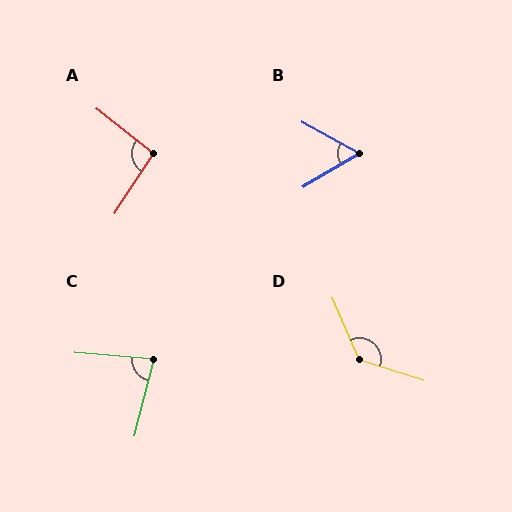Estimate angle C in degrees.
Approximately 81 degrees.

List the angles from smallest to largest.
B (59°), C (81°), A (95°), D (131°).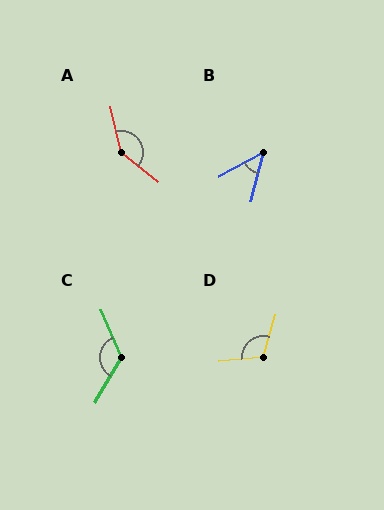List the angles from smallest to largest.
B (47°), D (112°), C (127°), A (141°).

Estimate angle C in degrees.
Approximately 127 degrees.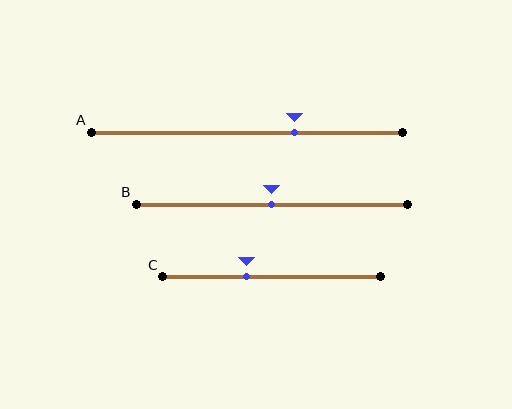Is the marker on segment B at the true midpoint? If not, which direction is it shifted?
Yes, the marker on segment B is at the true midpoint.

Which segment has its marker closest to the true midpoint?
Segment B has its marker closest to the true midpoint.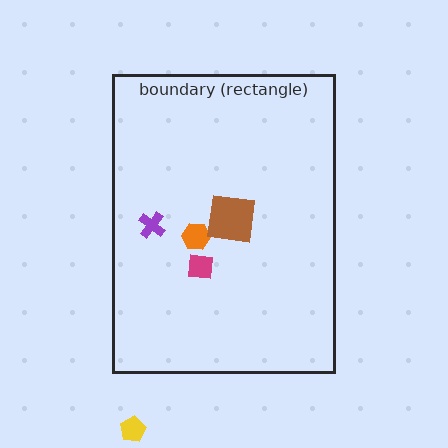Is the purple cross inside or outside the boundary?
Inside.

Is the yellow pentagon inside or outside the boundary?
Outside.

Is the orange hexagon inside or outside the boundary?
Inside.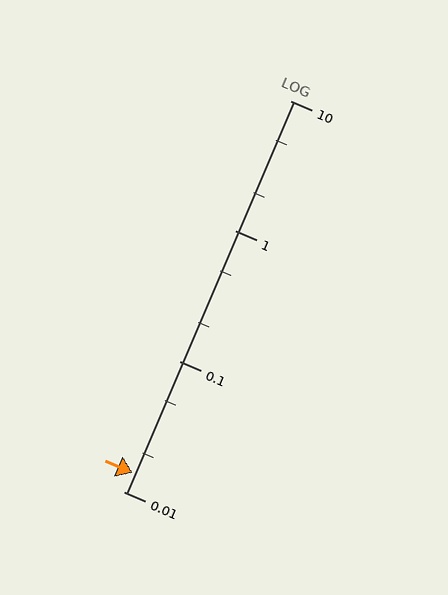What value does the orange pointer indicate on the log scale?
The pointer indicates approximately 0.014.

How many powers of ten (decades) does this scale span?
The scale spans 3 decades, from 0.01 to 10.